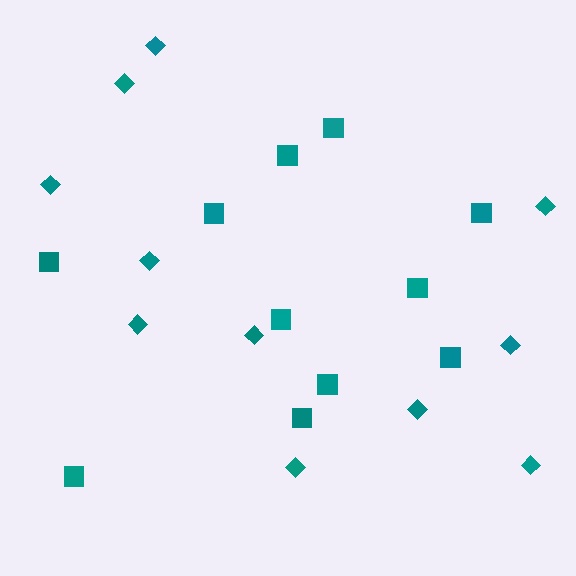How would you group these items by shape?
There are 2 groups: one group of squares (11) and one group of diamonds (11).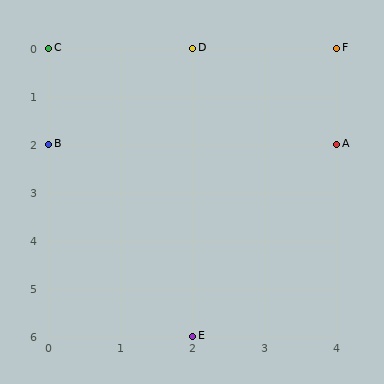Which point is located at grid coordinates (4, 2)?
Point A is at (4, 2).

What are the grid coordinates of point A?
Point A is at grid coordinates (4, 2).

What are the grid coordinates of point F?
Point F is at grid coordinates (4, 0).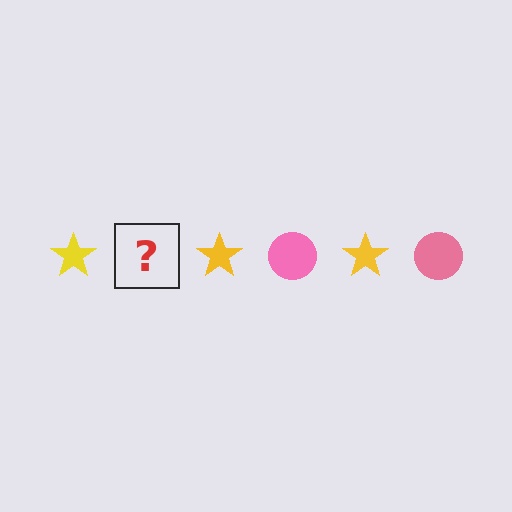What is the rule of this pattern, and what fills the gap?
The rule is that the pattern alternates between yellow star and pink circle. The gap should be filled with a pink circle.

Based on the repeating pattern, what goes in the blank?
The blank should be a pink circle.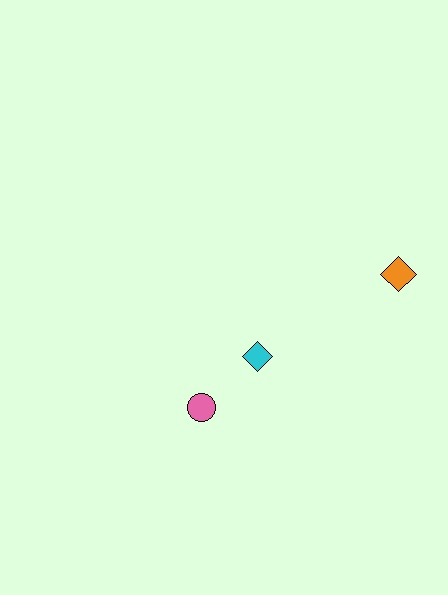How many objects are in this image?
There are 3 objects.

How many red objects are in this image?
There are no red objects.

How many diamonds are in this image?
There are 2 diamonds.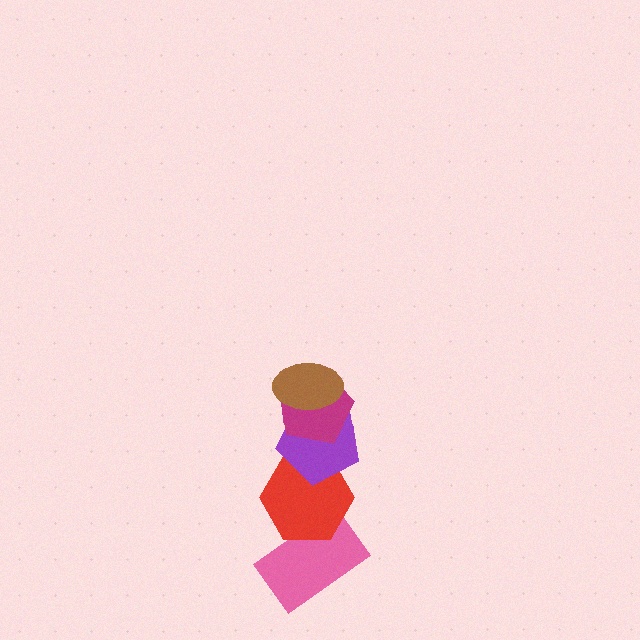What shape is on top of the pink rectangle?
The red hexagon is on top of the pink rectangle.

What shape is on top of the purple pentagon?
The magenta pentagon is on top of the purple pentagon.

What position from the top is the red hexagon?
The red hexagon is 4th from the top.